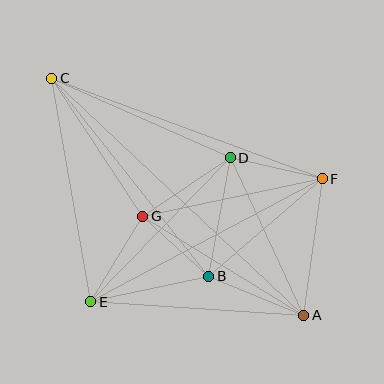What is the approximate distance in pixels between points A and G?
The distance between A and G is approximately 189 pixels.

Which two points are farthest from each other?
Points A and C are farthest from each other.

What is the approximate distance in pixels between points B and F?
The distance between B and F is approximately 150 pixels.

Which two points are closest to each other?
Points B and G are closest to each other.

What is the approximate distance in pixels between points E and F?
The distance between E and F is approximately 262 pixels.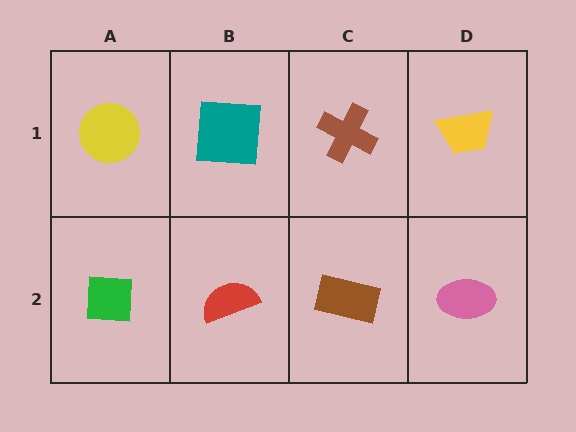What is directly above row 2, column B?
A teal square.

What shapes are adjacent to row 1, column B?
A red semicircle (row 2, column B), a yellow circle (row 1, column A), a brown cross (row 1, column C).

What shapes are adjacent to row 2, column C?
A brown cross (row 1, column C), a red semicircle (row 2, column B), a pink ellipse (row 2, column D).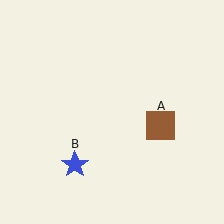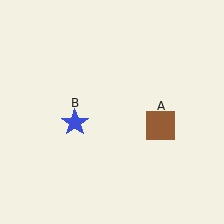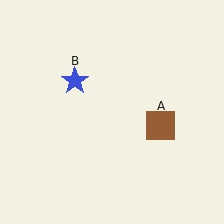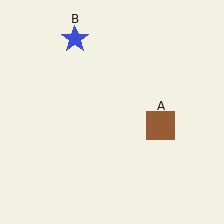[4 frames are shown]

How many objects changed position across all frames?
1 object changed position: blue star (object B).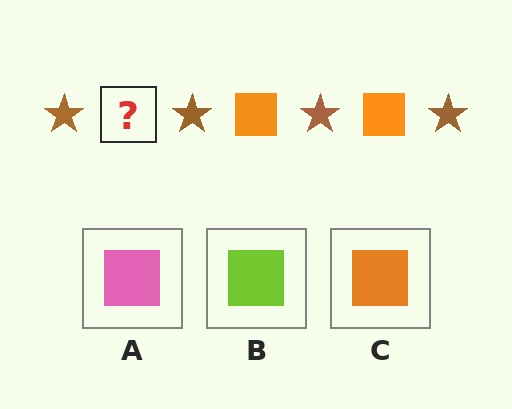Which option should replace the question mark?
Option C.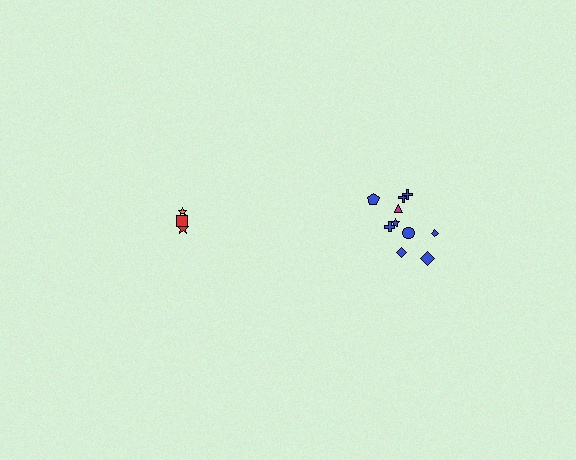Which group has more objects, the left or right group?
The right group.